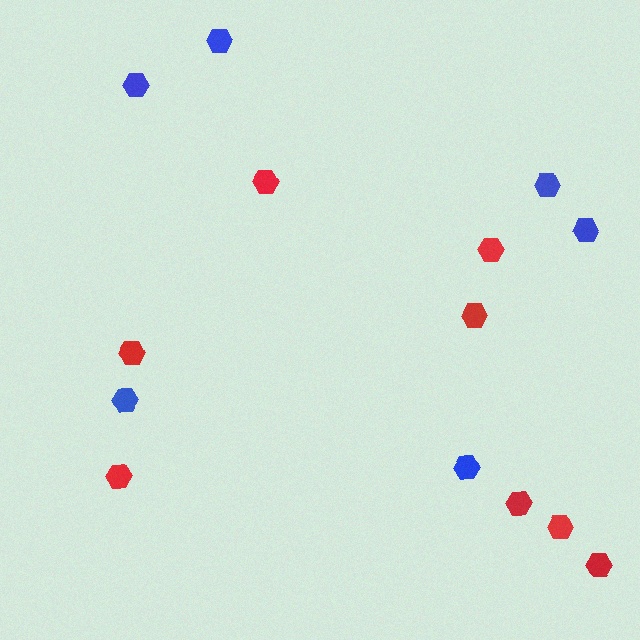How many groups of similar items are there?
There are 2 groups: one group of blue hexagons (6) and one group of red hexagons (8).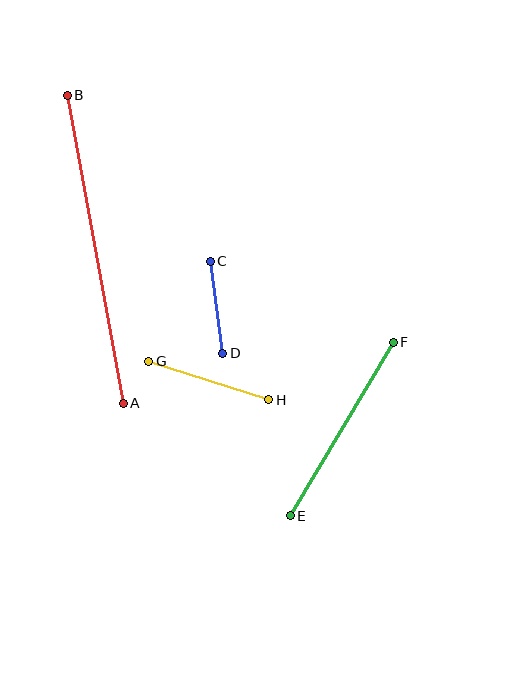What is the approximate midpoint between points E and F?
The midpoint is at approximately (342, 429) pixels.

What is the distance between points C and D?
The distance is approximately 93 pixels.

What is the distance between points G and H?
The distance is approximately 126 pixels.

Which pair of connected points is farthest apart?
Points A and B are farthest apart.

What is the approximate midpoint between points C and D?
The midpoint is at approximately (217, 307) pixels.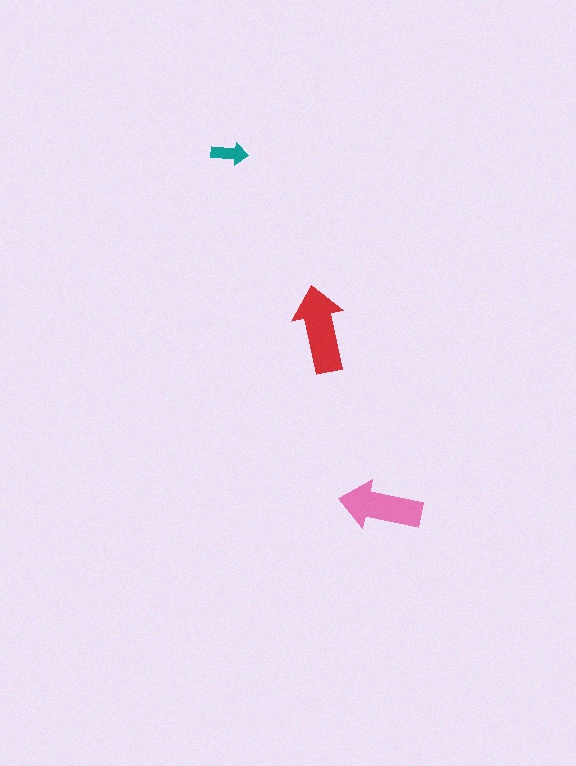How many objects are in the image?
There are 3 objects in the image.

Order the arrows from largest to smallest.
the red one, the pink one, the teal one.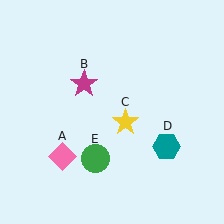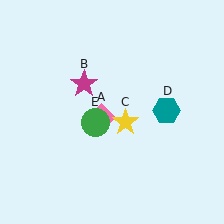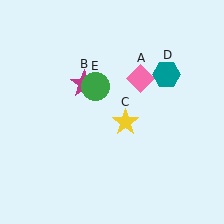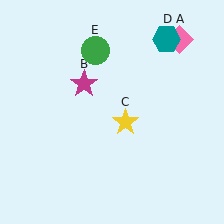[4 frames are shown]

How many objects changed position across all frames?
3 objects changed position: pink diamond (object A), teal hexagon (object D), green circle (object E).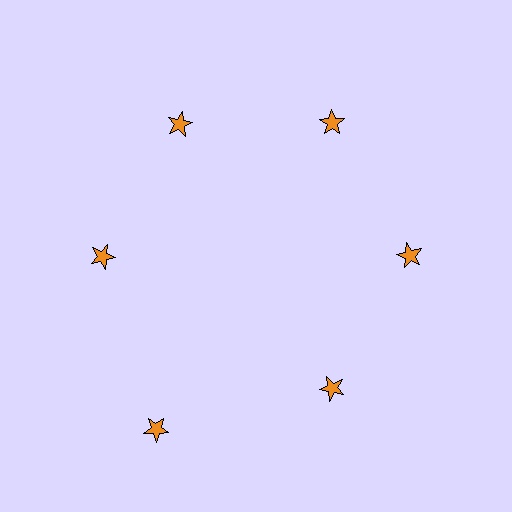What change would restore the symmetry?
The symmetry would be restored by moving it inward, back onto the ring so that all 6 stars sit at equal angles and equal distance from the center.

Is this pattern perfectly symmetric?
No. The 6 orange stars are arranged in a ring, but one element near the 7 o'clock position is pushed outward from the center, breaking the 6-fold rotational symmetry.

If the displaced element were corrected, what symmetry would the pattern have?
It would have 6-fold rotational symmetry — the pattern would map onto itself every 60 degrees.